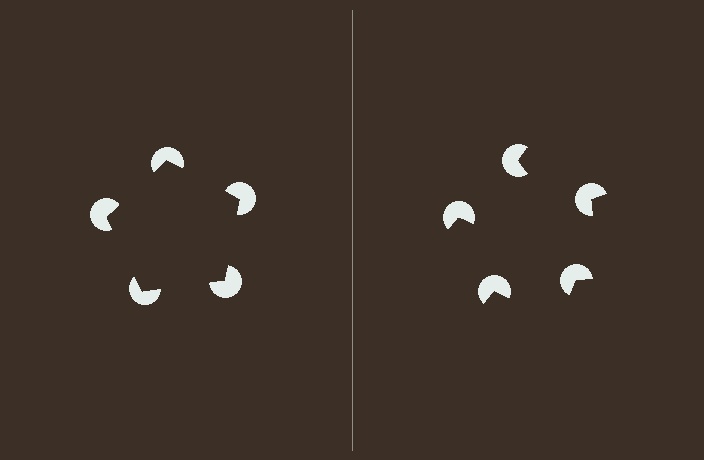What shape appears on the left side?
An illusory pentagon.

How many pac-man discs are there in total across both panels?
10 — 5 on each side.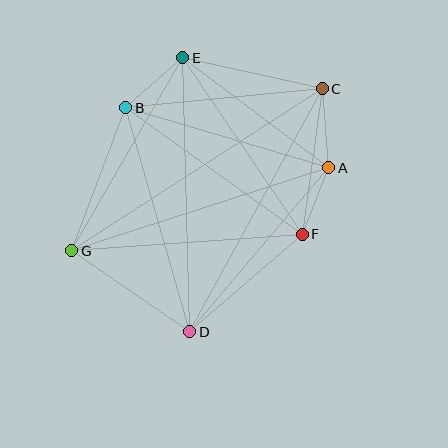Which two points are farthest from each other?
Points C and G are farthest from each other.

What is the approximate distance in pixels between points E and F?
The distance between E and F is approximately 213 pixels.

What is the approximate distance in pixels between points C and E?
The distance between C and E is approximately 143 pixels.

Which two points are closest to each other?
Points A and F are closest to each other.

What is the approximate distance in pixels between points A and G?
The distance between A and G is approximately 270 pixels.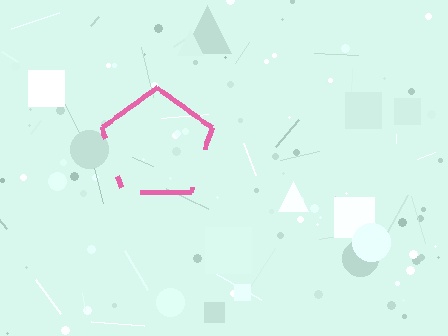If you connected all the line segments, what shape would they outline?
They would outline a pentagon.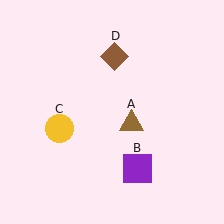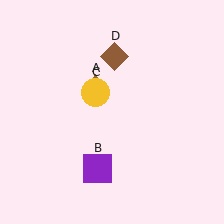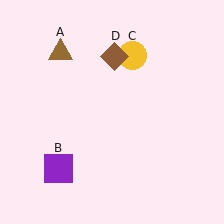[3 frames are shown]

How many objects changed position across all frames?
3 objects changed position: brown triangle (object A), purple square (object B), yellow circle (object C).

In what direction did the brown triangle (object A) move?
The brown triangle (object A) moved up and to the left.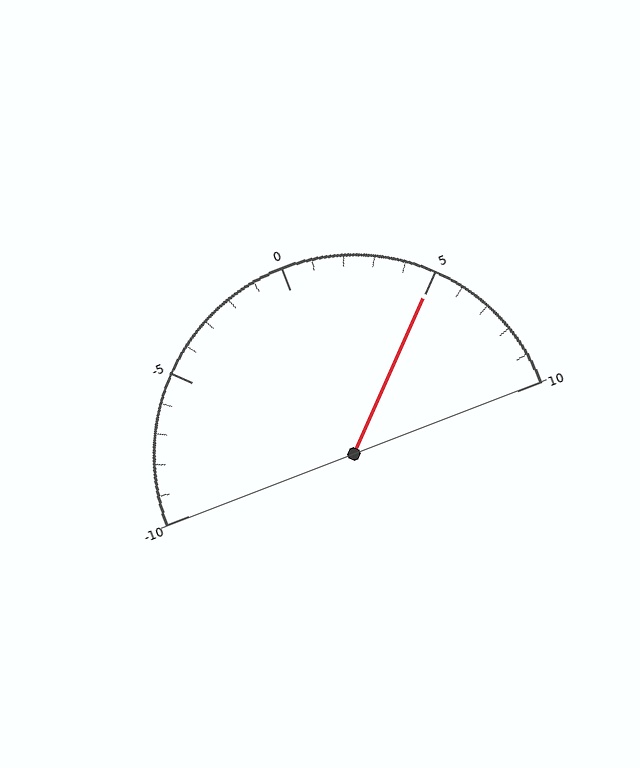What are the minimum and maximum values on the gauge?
The gauge ranges from -10 to 10.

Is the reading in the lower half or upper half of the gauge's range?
The reading is in the upper half of the range (-10 to 10).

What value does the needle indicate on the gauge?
The needle indicates approximately 5.